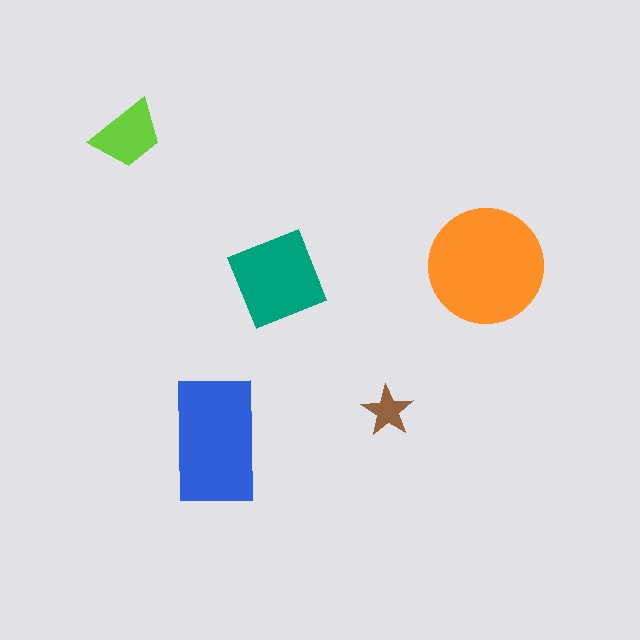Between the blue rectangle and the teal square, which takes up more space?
The blue rectangle.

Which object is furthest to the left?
The lime trapezoid is leftmost.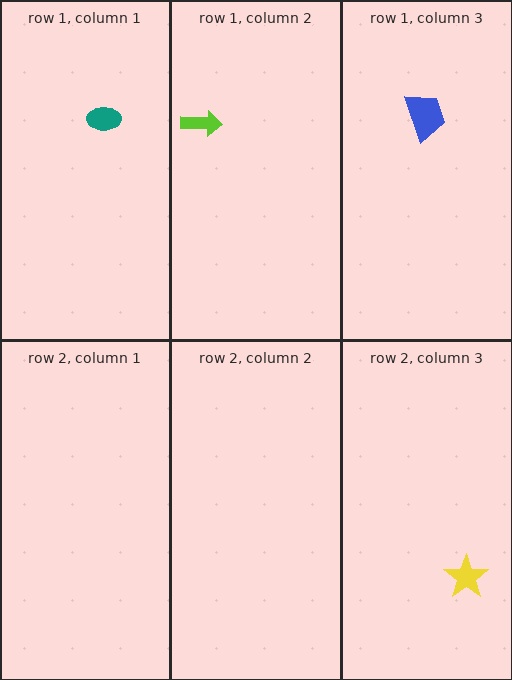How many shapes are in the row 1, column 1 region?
1.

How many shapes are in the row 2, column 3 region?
1.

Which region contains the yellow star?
The row 2, column 3 region.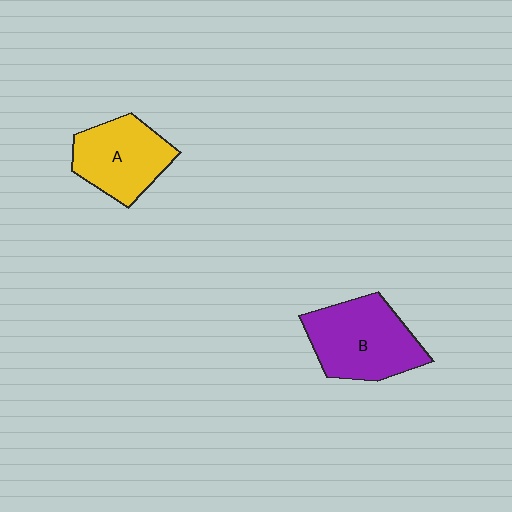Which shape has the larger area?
Shape B (purple).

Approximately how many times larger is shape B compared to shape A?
Approximately 1.2 times.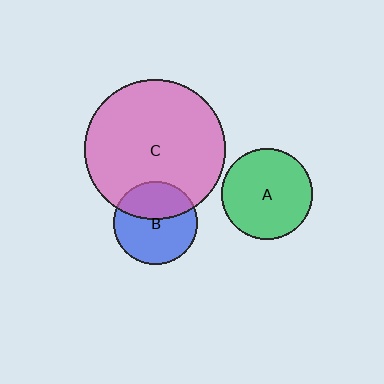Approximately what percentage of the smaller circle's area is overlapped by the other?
Approximately 40%.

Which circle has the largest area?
Circle C (pink).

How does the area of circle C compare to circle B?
Approximately 2.8 times.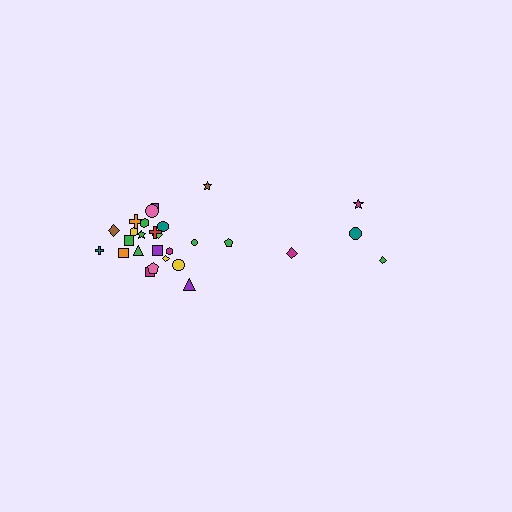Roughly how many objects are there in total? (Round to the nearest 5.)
Roughly 30 objects in total.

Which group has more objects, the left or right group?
The left group.